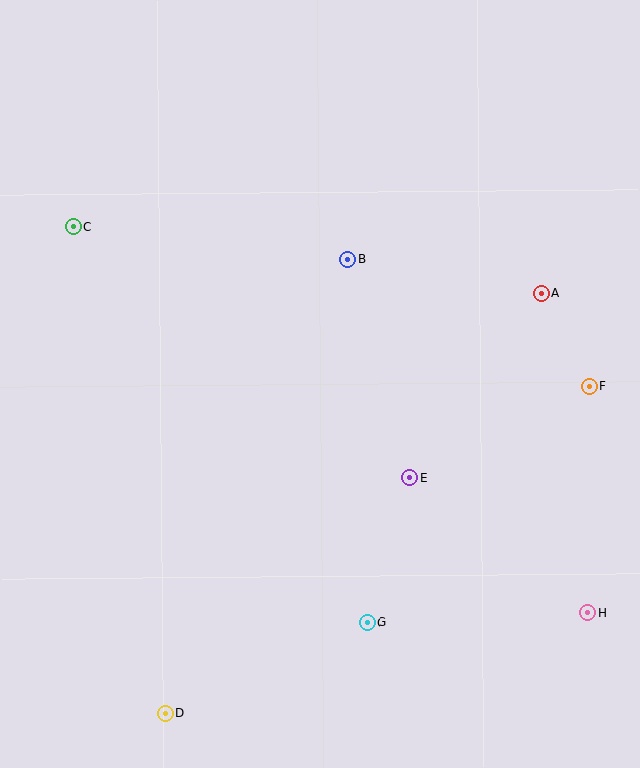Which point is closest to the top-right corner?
Point A is closest to the top-right corner.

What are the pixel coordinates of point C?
Point C is at (73, 227).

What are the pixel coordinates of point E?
Point E is at (409, 478).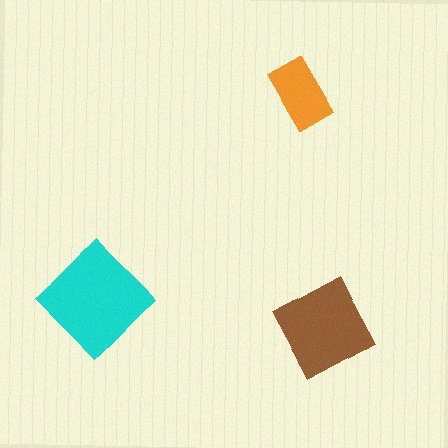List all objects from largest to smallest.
The cyan diamond, the brown square, the orange rectangle.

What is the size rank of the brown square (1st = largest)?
2nd.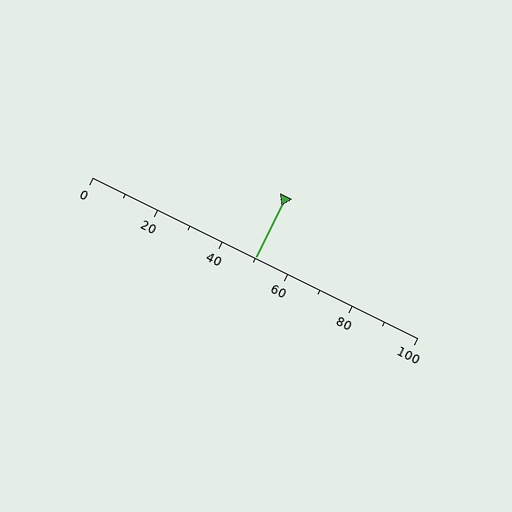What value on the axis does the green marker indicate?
The marker indicates approximately 50.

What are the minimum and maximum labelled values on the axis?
The axis runs from 0 to 100.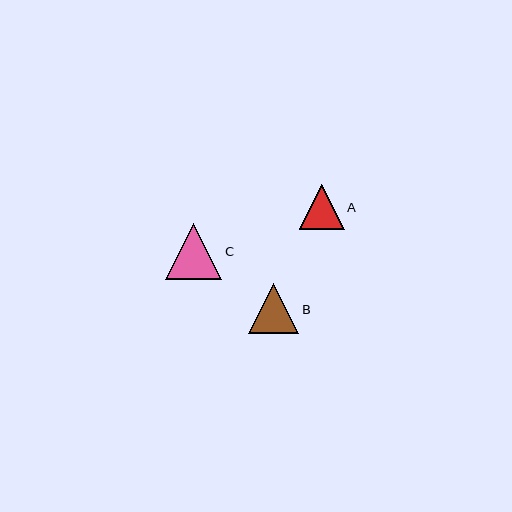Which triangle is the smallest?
Triangle A is the smallest with a size of approximately 45 pixels.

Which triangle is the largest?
Triangle C is the largest with a size of approximately 56 pixels.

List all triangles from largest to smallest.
From largest to smallest: C, B, A.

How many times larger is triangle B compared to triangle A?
Triangle B is approximately 1.1 times the size of triangle A.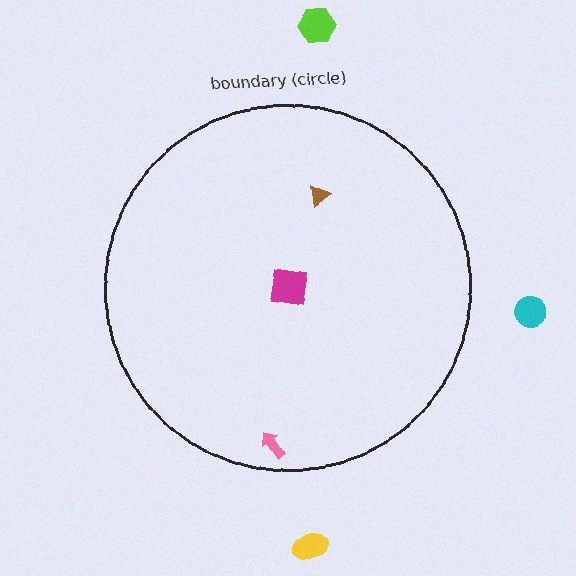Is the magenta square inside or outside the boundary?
Inside.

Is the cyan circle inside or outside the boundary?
Outside.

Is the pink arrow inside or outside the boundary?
Inside.